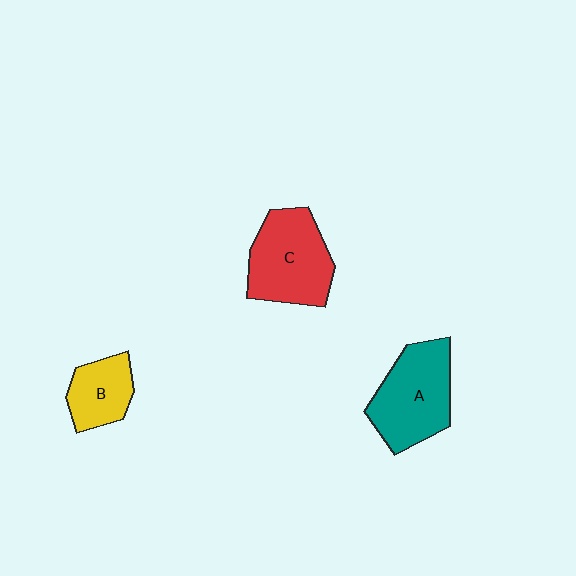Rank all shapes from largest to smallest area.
From largest to smallest: A (teal), C (red), B (yellow).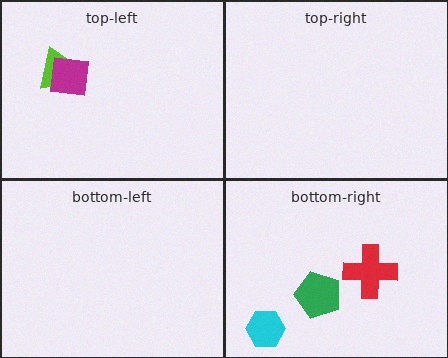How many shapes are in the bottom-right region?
3.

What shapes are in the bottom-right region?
The cyan hexagon, the green pentagon, the red cross.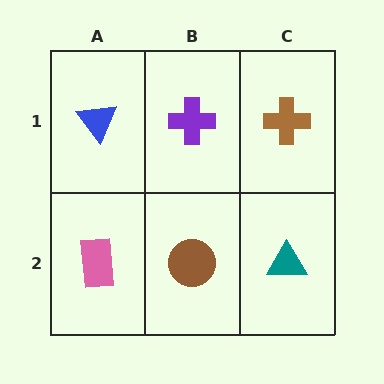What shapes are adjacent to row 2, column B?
A purple cross (row 1, column B), a pink rectangle (row 2, column A), a teal triangle (row 2, column C).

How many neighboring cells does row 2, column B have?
3.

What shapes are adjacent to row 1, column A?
A pink rectangle (row 2, column A), a purple cross (row 1, column B).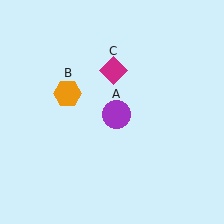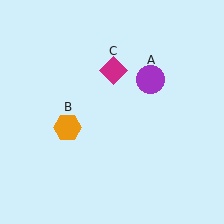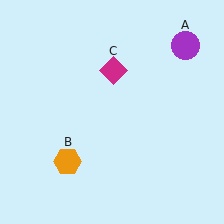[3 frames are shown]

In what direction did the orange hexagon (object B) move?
The orange hexagon (object B) moved down.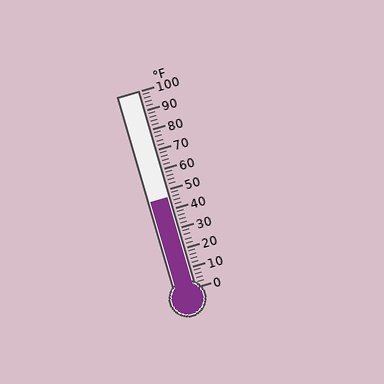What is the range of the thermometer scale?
The thermometer scale ranges from 0°F to 100°F.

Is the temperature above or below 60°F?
The temperature is below 60°F.